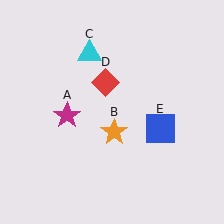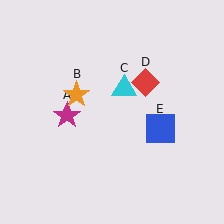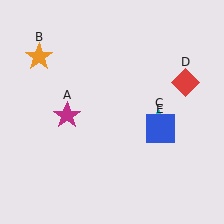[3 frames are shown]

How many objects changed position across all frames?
3 objects changed position: orange star (object B), cyan triangle (object C), red diamond (object D).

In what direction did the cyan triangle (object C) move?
The cyan triangle (object C) moved down and to the right.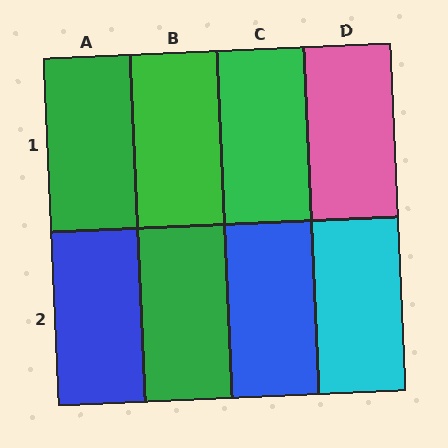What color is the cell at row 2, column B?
Green.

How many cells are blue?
2 cells are blue.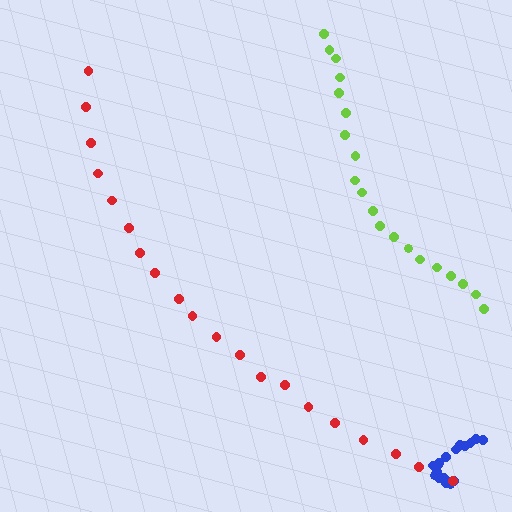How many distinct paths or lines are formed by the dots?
There are 3 distinct paths.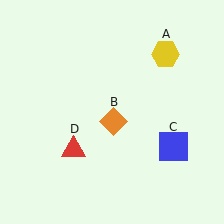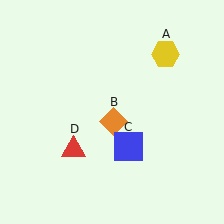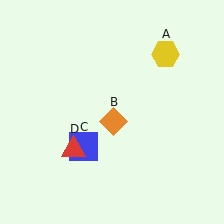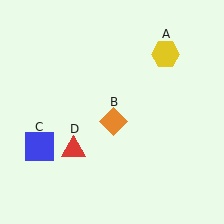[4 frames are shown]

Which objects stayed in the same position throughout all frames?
Yellow hexagon (object A) and orange diamond (object B) and red triangle (object D) remained stationary.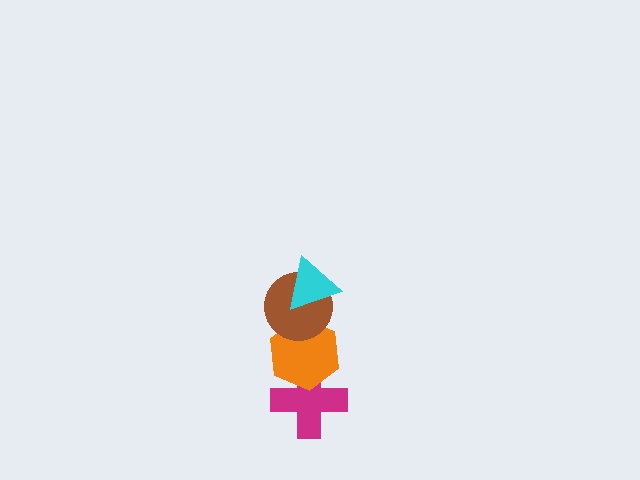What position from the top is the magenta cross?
The magenta cross is 4th from the top.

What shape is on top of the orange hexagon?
The brown circle is on top of the orange hexagon.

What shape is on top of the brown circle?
The cyan triangle is on top of the brown circle.